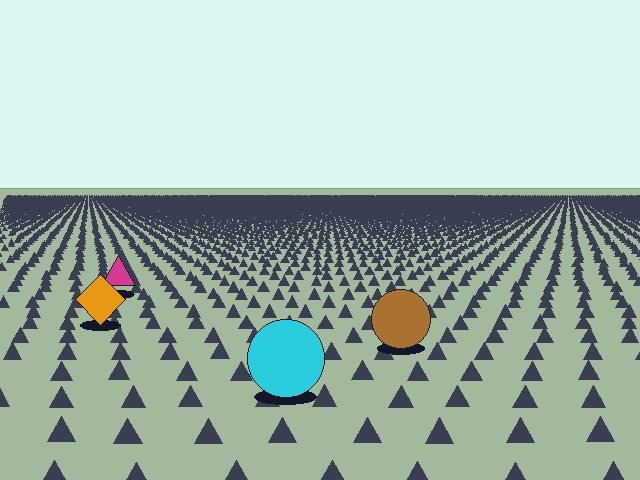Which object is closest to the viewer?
The cyan circle is closest. The texture marks near it are larger and more spread out.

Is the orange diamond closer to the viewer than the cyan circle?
No. The cyan circle is closer — you can tell from the texture gradient: the ground texture is coarser near it.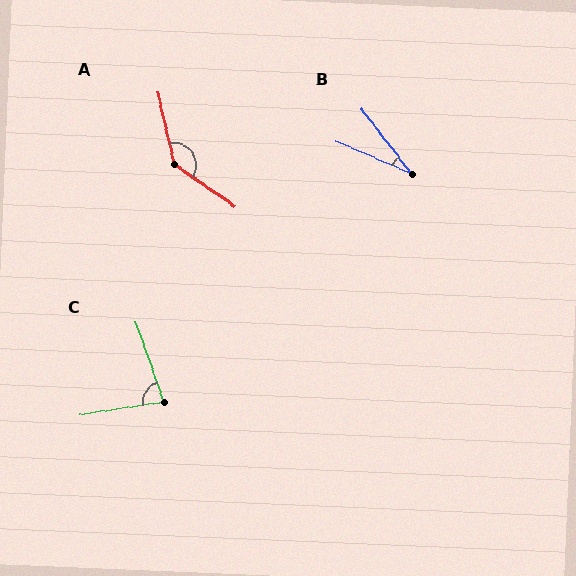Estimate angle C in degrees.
Approximately 80 degrees.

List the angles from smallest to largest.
B (29°), C (80°), A (137°).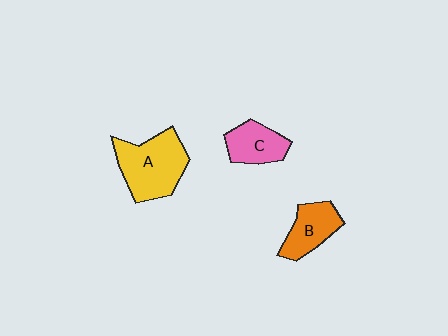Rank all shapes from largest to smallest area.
From largest to smallest: A (yellow), B (orange), C (pink).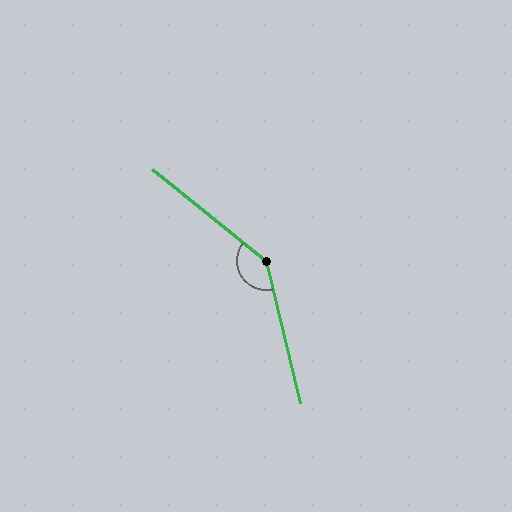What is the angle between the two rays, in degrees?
Approximately 142 degrees.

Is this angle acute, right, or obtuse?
It is obtuse.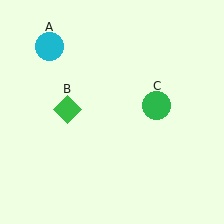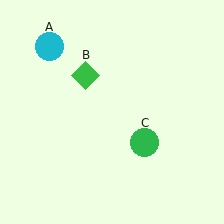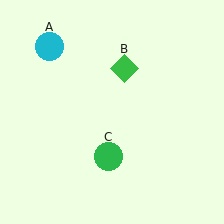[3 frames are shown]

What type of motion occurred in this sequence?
The green diamond (object B), green circle (object C) rotated clockwise around the center of the scene.